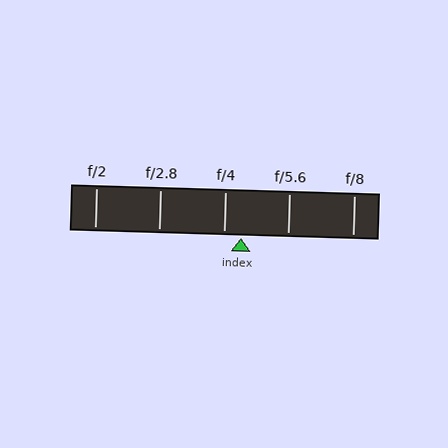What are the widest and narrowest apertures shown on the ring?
The widest aperture shown is f/2 and the narrowest is f/8.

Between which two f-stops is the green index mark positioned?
The index mark is between f/4 and f/5.6.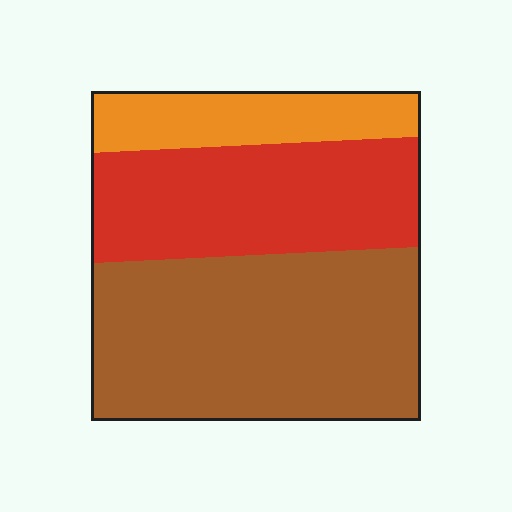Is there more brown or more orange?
Brown.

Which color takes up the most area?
Brown, at roughly 50%.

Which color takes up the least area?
Orange, at roughly 15%.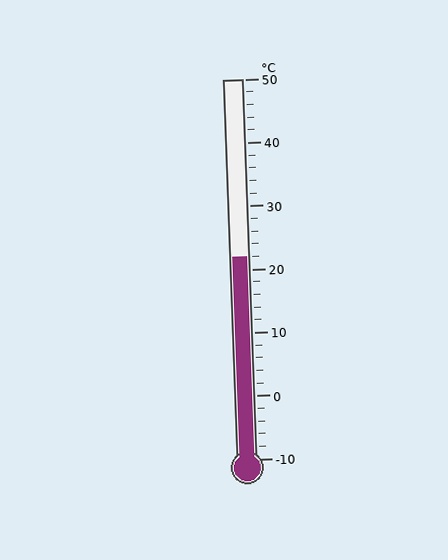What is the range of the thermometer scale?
The thermometer scale ranges from -10°C to 50°C.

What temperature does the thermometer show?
The thermometer shows approximately 22°C.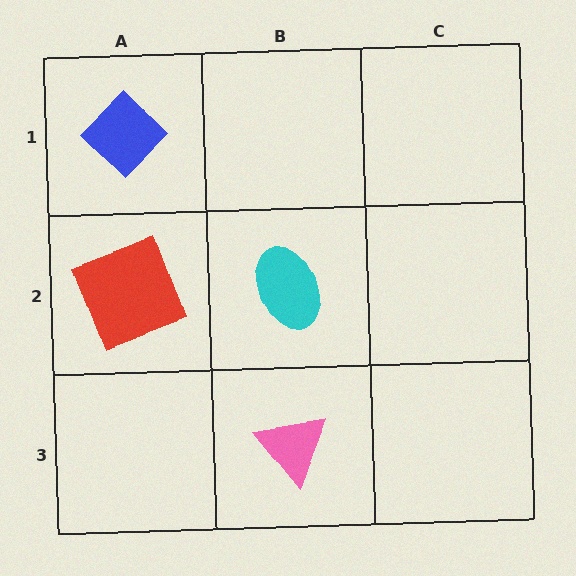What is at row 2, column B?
A cyan ellipse.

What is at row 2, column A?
A red square.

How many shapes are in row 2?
2 shapes.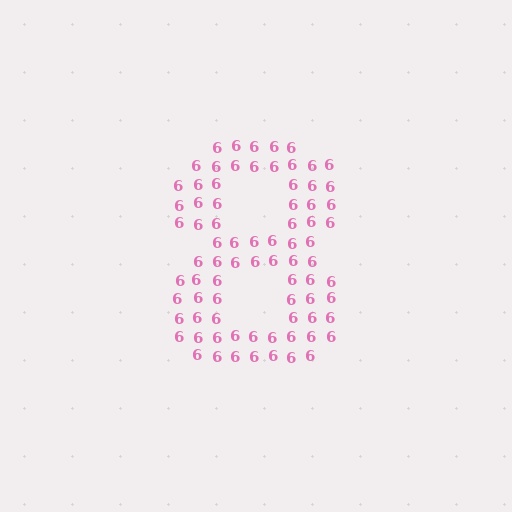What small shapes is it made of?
It is made of small digit 6's.